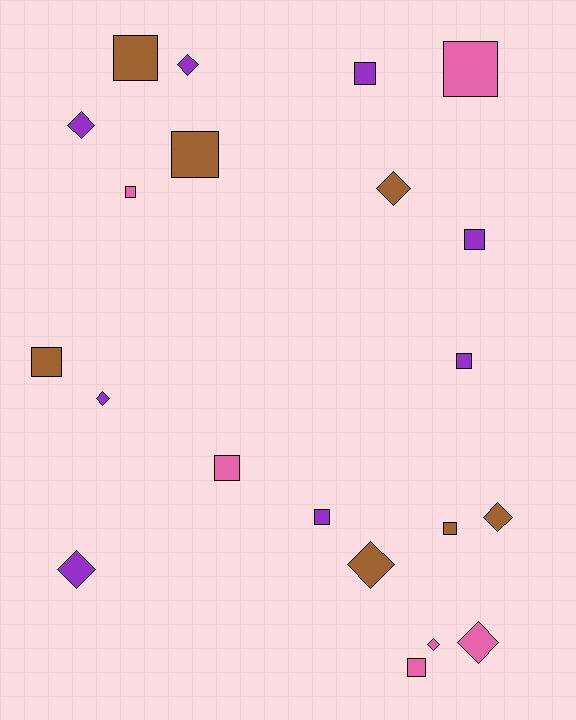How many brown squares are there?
There are 4 brown squares.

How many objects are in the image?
There are 21 objects.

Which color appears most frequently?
Purple, with 8 objects.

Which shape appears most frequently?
Square, with 12 objects.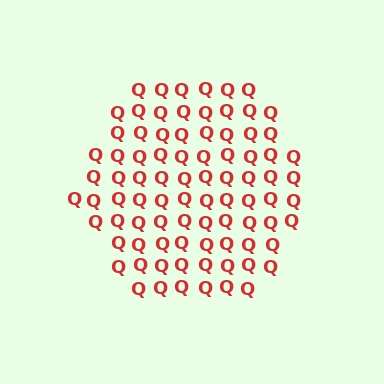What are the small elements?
The small elements are letter Q's.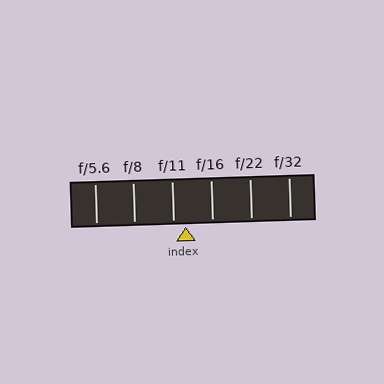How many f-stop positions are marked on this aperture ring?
There are 6 f-stop positions marked.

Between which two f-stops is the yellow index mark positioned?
The index mark is between f/11 and f/16.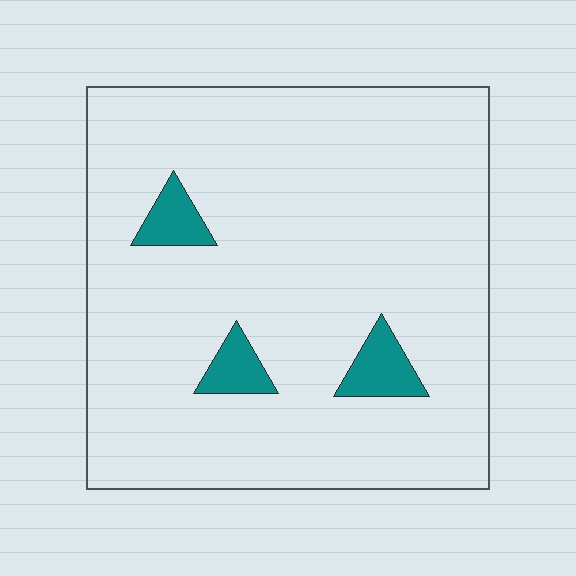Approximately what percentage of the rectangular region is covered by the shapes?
Approximately 5%.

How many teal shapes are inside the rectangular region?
3.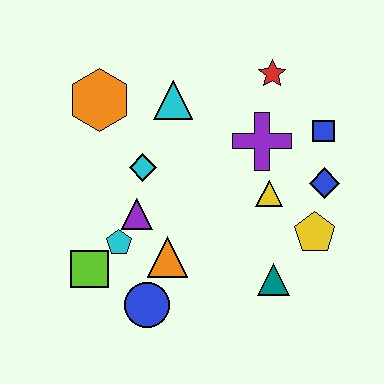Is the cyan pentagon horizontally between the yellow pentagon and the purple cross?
No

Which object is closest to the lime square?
The cyan pentagon is closest to the lime square.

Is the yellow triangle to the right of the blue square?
No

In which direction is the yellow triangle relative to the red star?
The yellow triangle is below the red star.